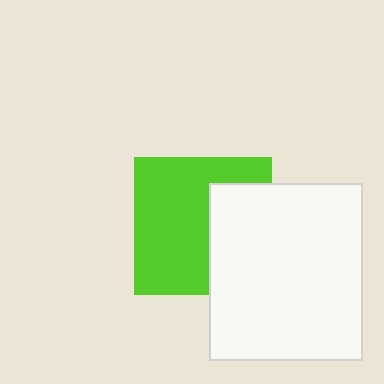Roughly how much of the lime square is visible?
About half of it is visible (roughly 64%).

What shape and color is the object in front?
The object in front is a white rectangle.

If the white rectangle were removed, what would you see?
You would see the complete lime square.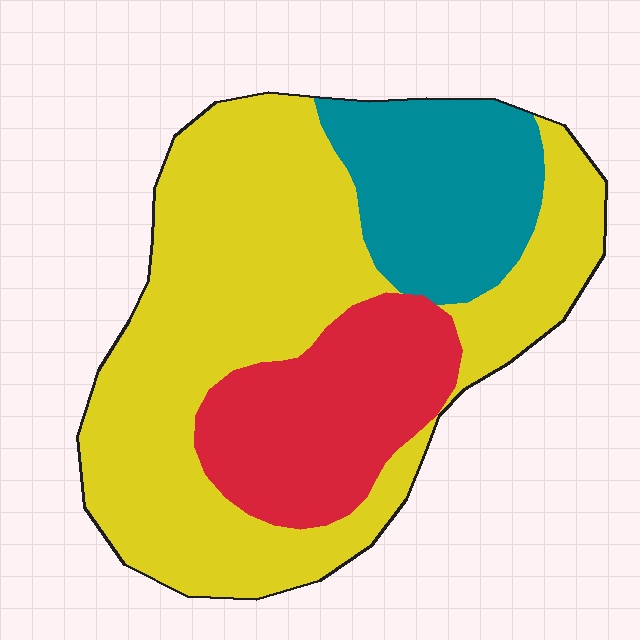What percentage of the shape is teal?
Teal takes up about one fifth (1/5) of the shape.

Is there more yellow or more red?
Yellow.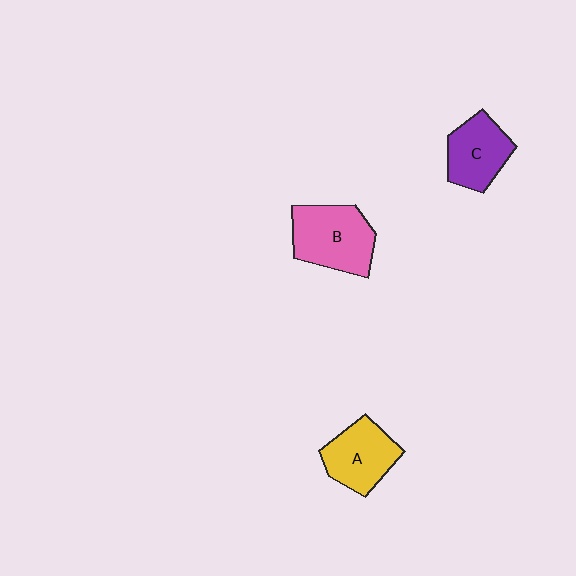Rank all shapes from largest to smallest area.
From largest to smallest: B (pink), A (yellow), C (purple).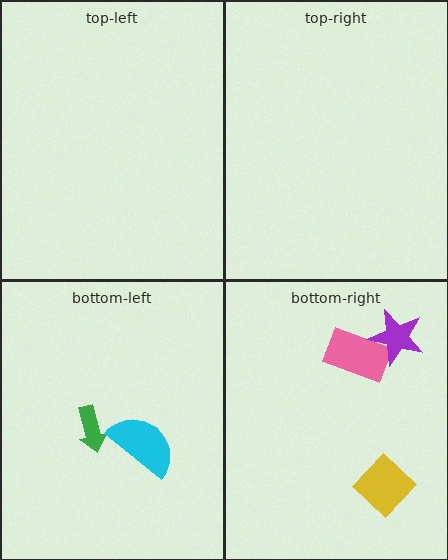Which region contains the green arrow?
The bottom-left region.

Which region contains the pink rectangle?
The bottom-right region.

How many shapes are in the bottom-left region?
2.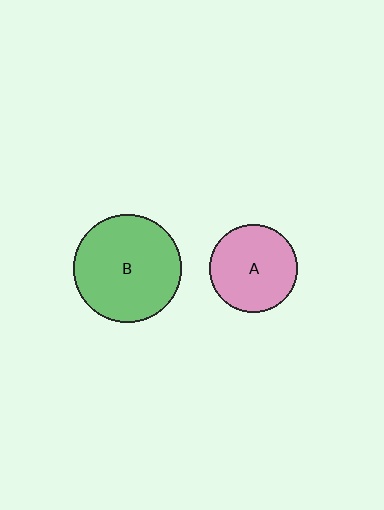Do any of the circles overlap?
No, none of the circles overlap.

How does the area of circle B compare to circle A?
Approximately 1.5 times.